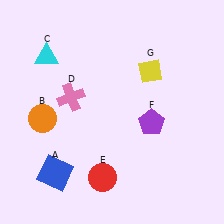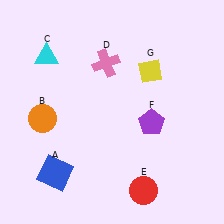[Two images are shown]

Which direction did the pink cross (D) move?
The pink cross (D) moved right.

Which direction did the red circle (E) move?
The red circle (E) moved right.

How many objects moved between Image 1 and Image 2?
2 objects moved between the two images.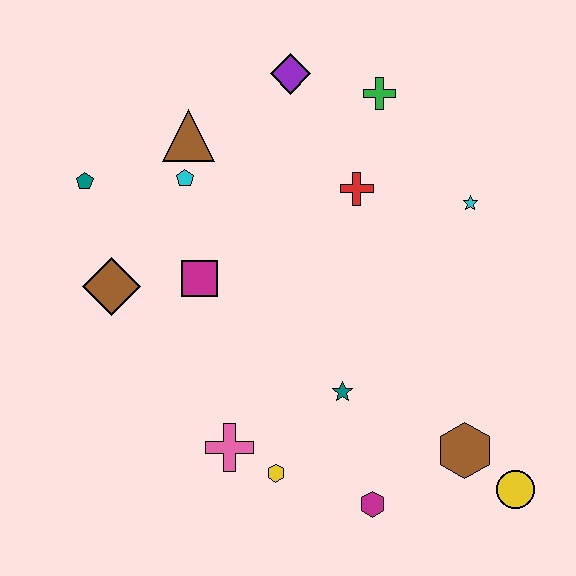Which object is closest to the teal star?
The yellow hexagon is closest to the teal star.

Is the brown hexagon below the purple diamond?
Yes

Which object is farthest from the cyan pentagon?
The yellow circle is farthest from the cyan pentagon.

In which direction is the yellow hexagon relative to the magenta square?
The yellow hexagon is below the magenta square.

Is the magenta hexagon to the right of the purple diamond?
Yes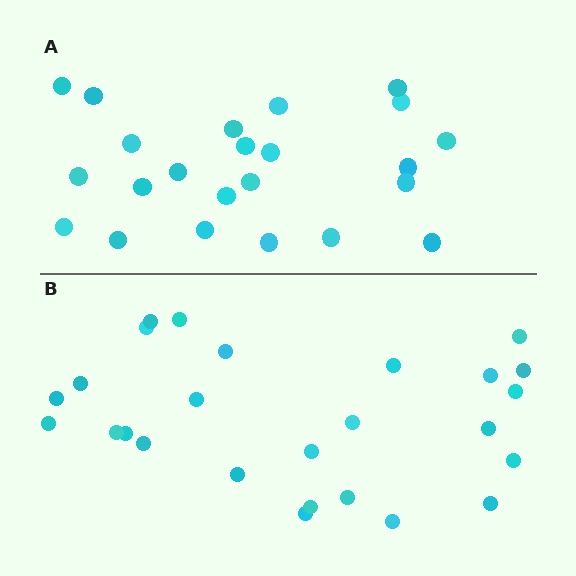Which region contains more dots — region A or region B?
Region B (the bottom region) has more dots.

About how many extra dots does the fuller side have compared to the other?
Region B has just a few more — roughly 2 or 3 more dots than region A.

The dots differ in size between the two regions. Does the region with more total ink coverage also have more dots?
No. Region A has more total ink coverage because its dots are larger, but region B actually contains more individual dots. Total area can be misleading — the number of items is what matters here.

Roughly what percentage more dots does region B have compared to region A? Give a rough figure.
About 15% more.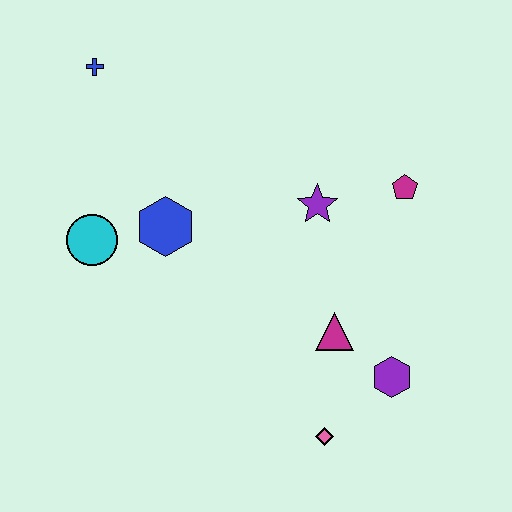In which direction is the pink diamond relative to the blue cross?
The pink diamond is below the blue cross.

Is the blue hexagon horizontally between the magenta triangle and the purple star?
No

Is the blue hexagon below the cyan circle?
No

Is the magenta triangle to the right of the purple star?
Yes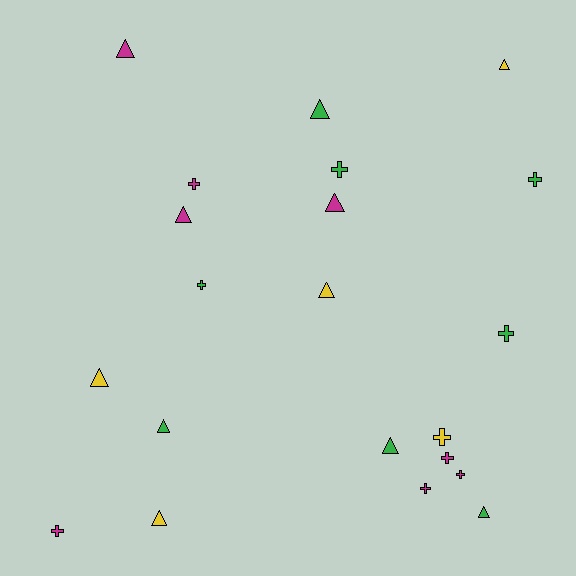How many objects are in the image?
There are 21 objects.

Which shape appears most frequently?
Triangle, with 11 objects.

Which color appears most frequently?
Green, with 8 objects.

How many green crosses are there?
There are 4 green crosses.